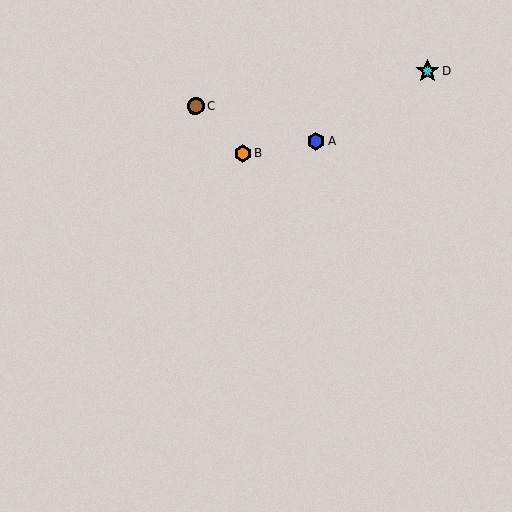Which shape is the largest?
The cyan star (labeled D) is the largest.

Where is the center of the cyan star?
The center of the cyan star is at (428, 71).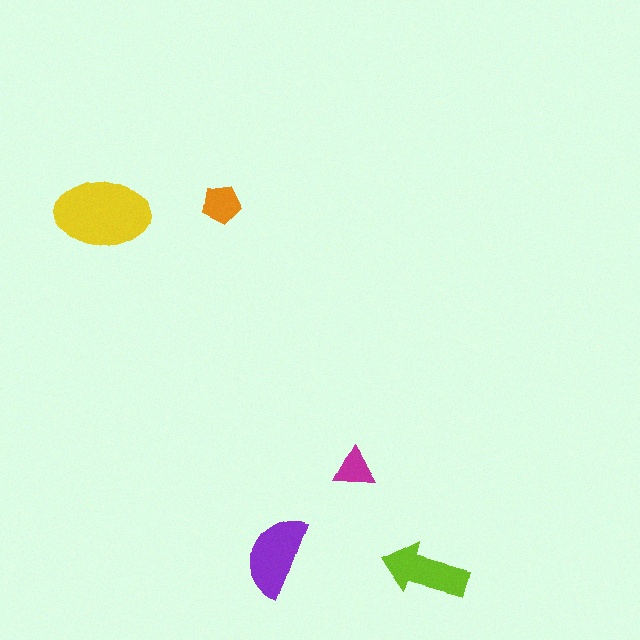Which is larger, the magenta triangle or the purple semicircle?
The purple semicircle.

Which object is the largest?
The yellow ellipse.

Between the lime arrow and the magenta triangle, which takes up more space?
The lime arrow.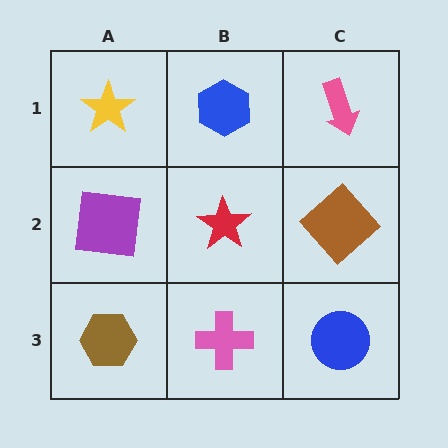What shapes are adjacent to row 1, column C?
A brown diamond (row 2, column C), a blue hexagon (row 1, column B).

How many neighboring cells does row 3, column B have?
3.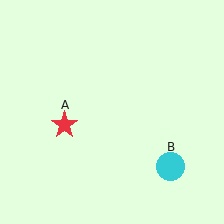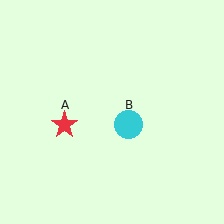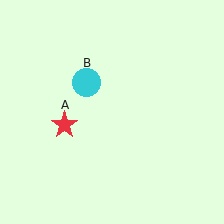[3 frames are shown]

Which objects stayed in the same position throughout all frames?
Red star (object A) remained stationary.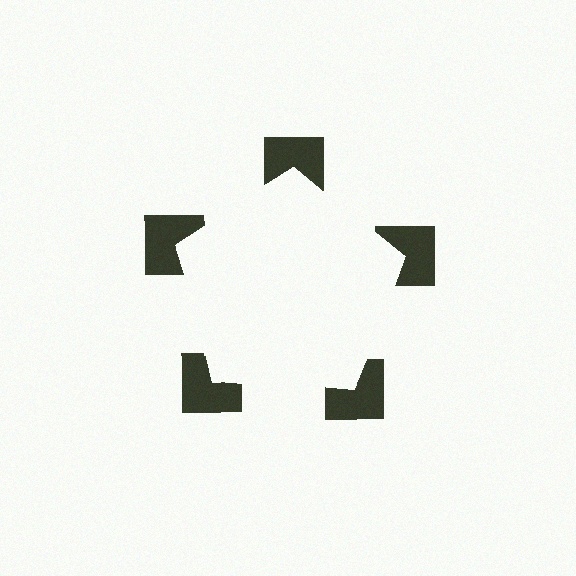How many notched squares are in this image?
There are 5 — one at each vertex of the illusory pentagon.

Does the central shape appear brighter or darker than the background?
It typically appears slightly brighter than the background, even though no actual brightness change is drawn.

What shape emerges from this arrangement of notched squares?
An illusory pentagon — its edges are inferred from the aligned wedge cuts in the notched squares, not physically drawn.